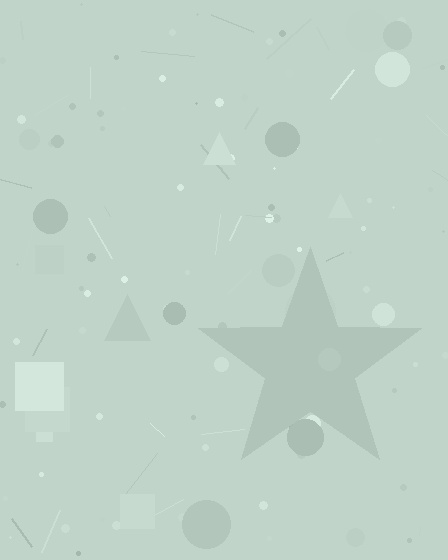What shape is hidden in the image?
A star is hidden in the image.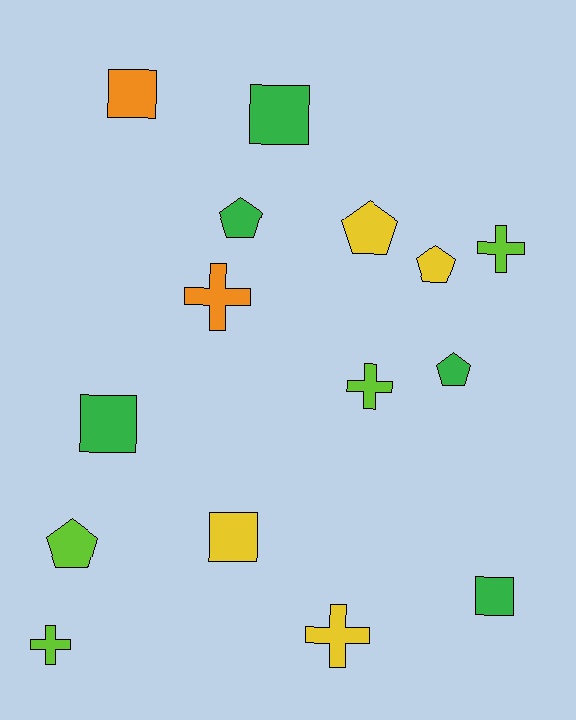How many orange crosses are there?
There is 1 orange cross.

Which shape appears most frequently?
Cross, with 5 objects.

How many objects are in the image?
There are 15 objects.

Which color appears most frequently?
Green, with 5 objects.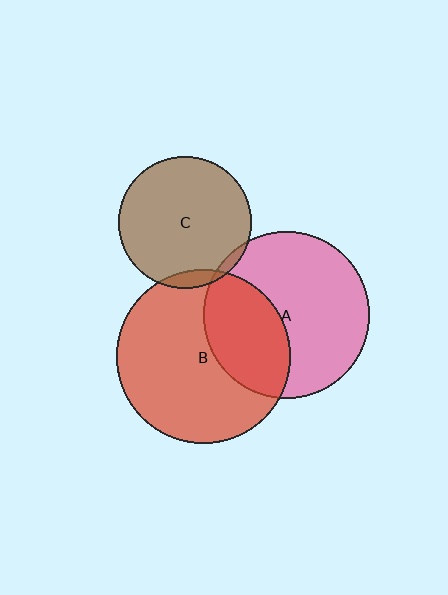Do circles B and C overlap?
Yes.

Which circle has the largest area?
Circle B (red).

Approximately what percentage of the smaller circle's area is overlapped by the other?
Approximately 5%.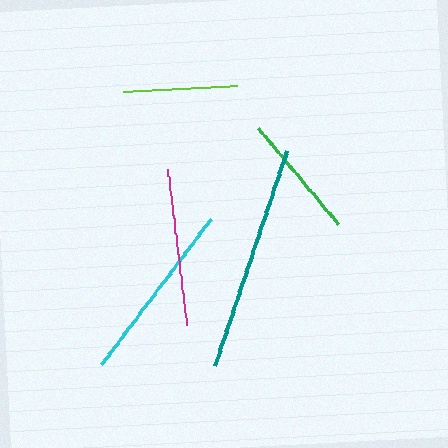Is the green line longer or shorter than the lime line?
The green line is longer than the lime line.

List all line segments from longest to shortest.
From longest to shortest: teal, cyan, magenta, green, lime.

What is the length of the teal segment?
The teal segment is approximately 228 pixels long.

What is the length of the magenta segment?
The magenta segment is approximately 157 pixels long.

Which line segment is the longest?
The teal line is the longest at approximately 228 pixels.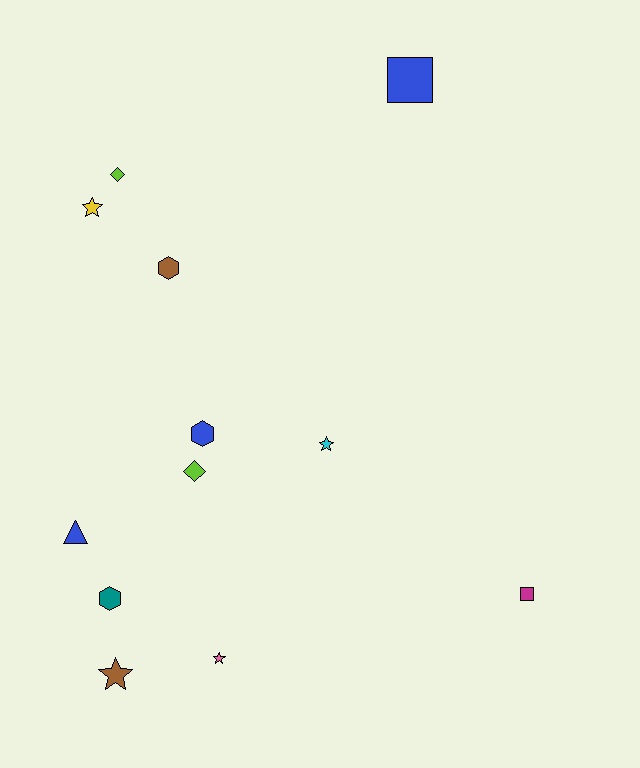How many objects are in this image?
There are 12 objects.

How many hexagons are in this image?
There are 3 hexagons.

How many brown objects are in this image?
There are 2 brown objects.